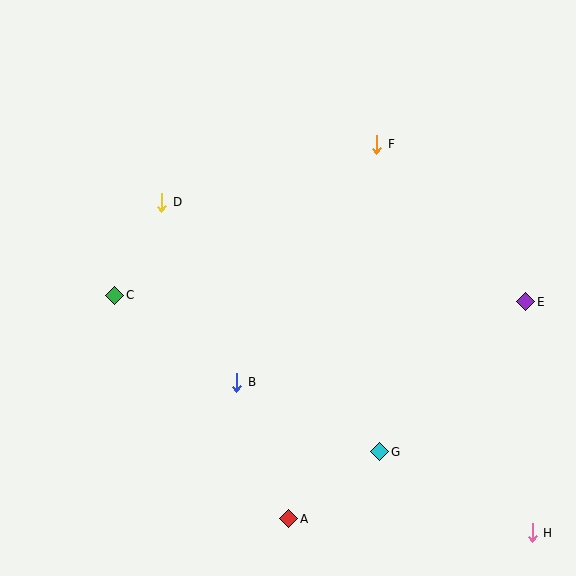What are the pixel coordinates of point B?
Point B is at (237, 382).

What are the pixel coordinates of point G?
Point G is at (380, 452).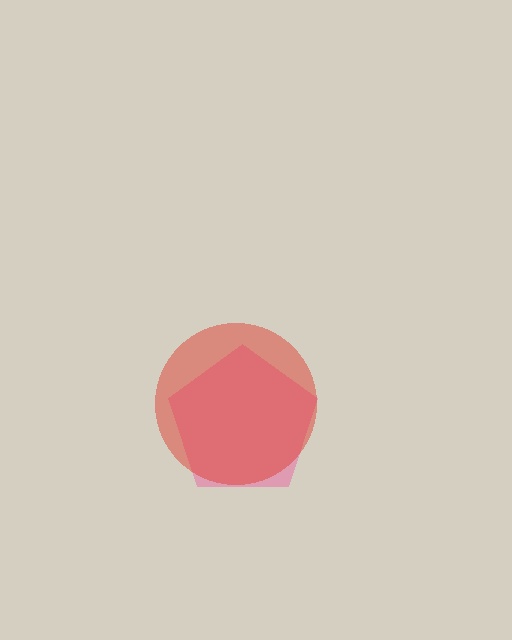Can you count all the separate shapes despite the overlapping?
Yes, there are 2 separate shapes.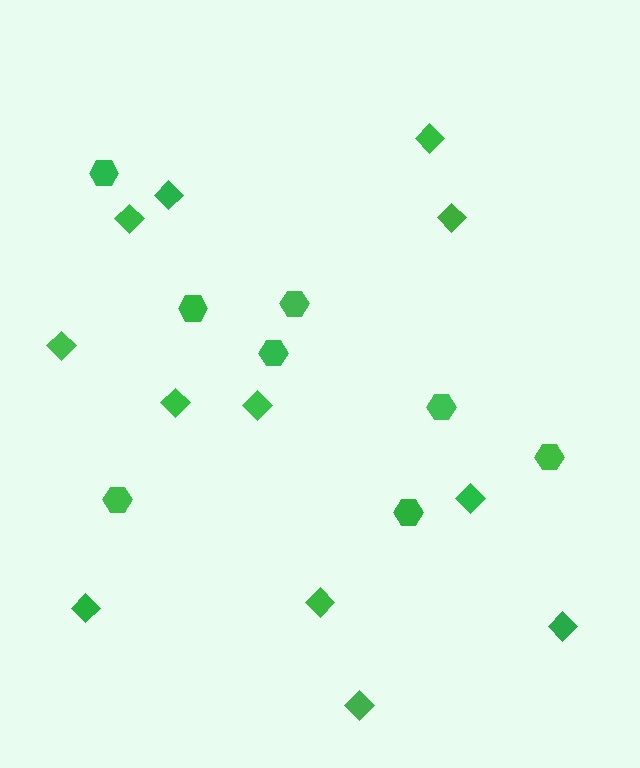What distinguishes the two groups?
There are 2 groups: one group of diamonds (12) and one group of hexagons (8).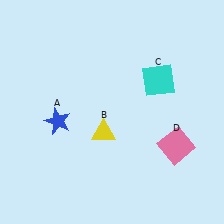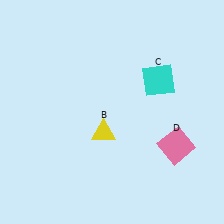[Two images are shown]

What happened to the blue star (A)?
The blue star (A) was removed in Image 2. It was in the bottom-left area of Image 1.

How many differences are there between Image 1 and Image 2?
There is 1 difference between the two images.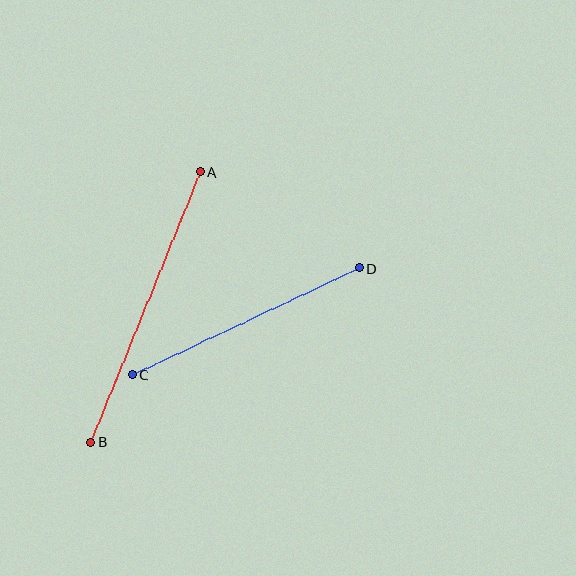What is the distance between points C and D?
The distance is approximately 250 pixels.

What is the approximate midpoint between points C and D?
The midpoint is at approximately (245, 321) pixels.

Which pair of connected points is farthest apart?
Points A and B are farthest apart.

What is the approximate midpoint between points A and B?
The midpoint is at approximately (145, 307) pixels.